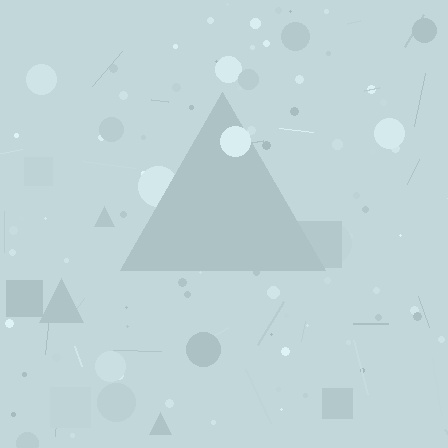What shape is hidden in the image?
A triangle is hidden in the image.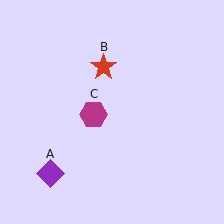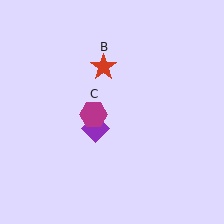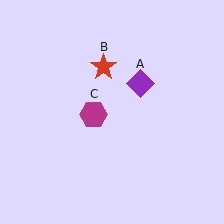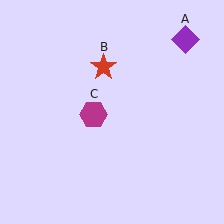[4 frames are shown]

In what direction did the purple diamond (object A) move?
The purple diamond (object A) moved up and to the right.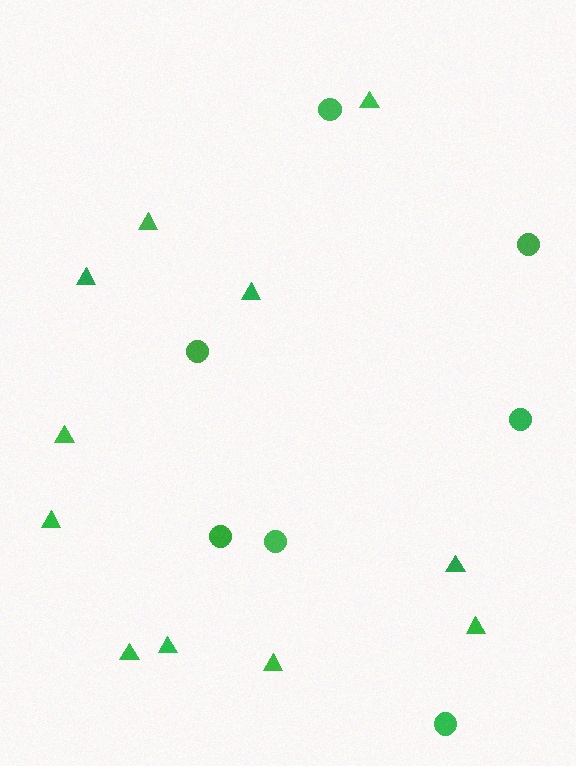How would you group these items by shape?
There are 2 groups: one group of circles (7) and one group of triangles (11).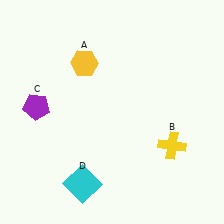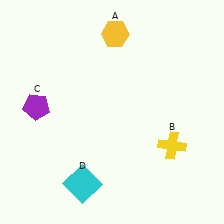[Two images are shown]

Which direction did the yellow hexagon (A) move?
The yellow hexagon (A) moved right.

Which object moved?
The yellow hexagon (A) moved right.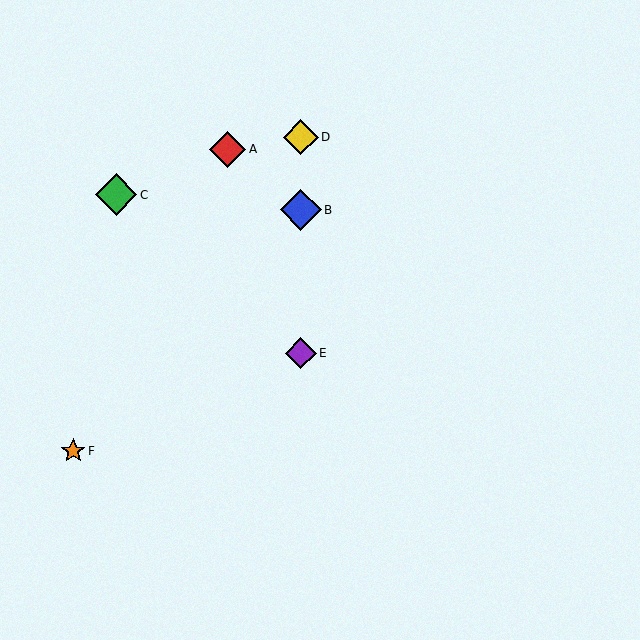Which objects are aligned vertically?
Objects B, D, E are aligned vertically.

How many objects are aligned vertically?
3 objects (B, D, E) are aligned vertically.